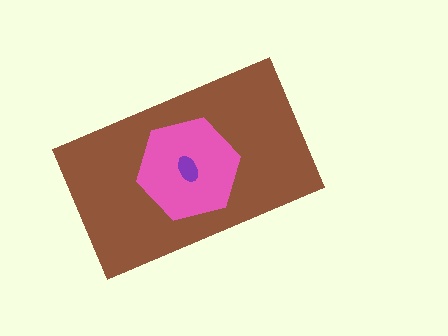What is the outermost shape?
The brown rectangle.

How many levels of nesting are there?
3.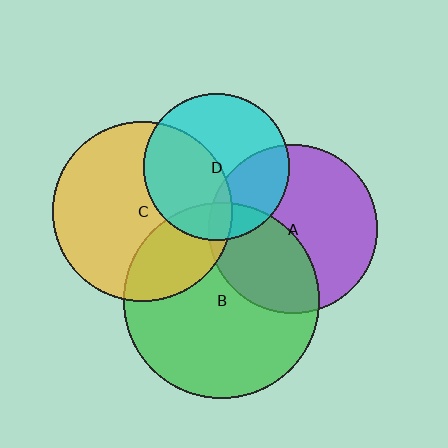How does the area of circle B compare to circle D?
Approximately 1.8 times.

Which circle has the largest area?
Circle B (green).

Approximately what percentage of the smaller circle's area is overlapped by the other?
Approximately 30%.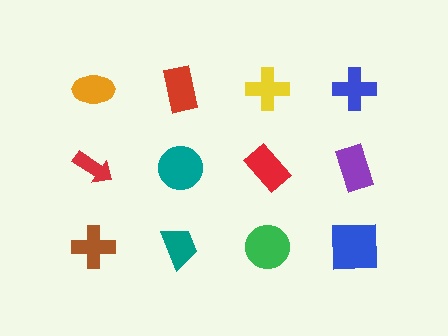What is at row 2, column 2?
A teal circle.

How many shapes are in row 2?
4 shapes.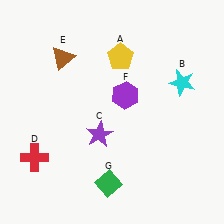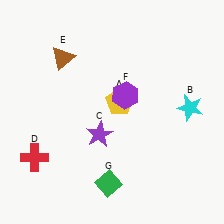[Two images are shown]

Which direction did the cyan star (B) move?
The cyan star (B) moved down.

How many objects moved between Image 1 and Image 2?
2 objects moved between the two images.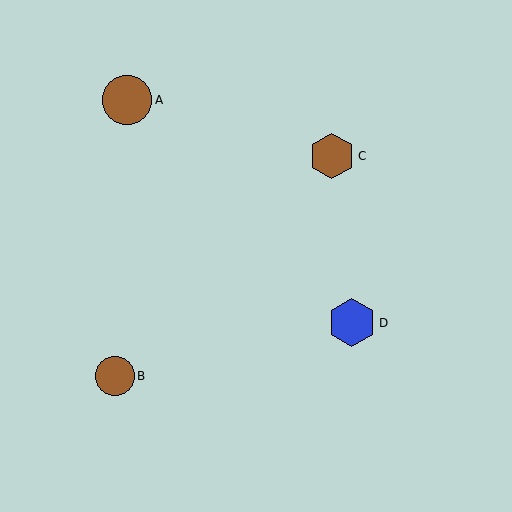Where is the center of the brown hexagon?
The center of the brown hexagon is at (332, 156).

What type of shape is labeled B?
Shape B is a brown circle.